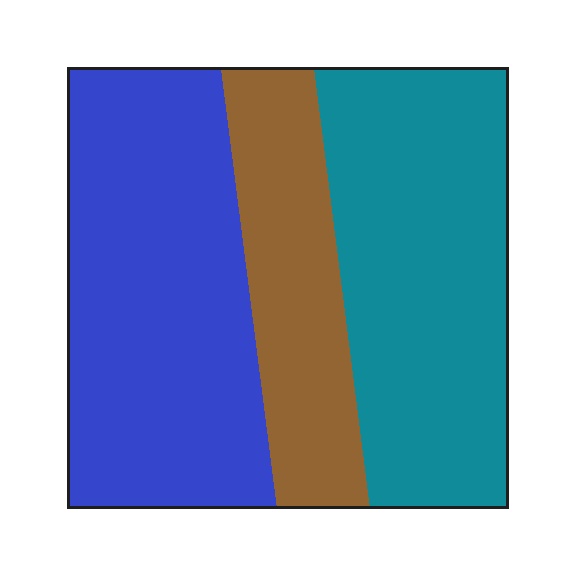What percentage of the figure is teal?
Teal takes up about three eighths (3/8) of the figure.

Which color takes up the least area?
Brown, at roughly 20%.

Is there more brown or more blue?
Blue.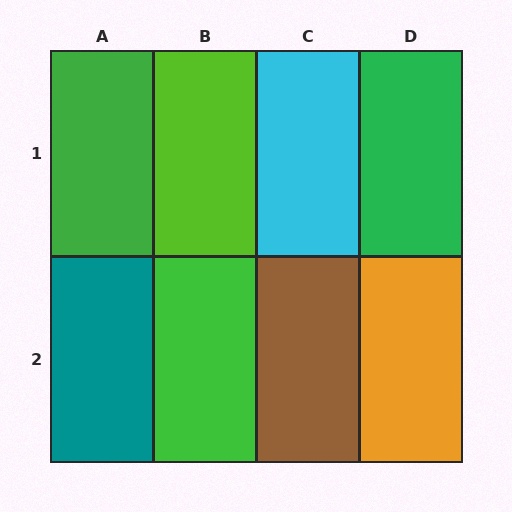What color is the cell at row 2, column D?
Orange.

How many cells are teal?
1 cell is teal.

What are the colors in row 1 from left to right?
Green, lime, cyan, green.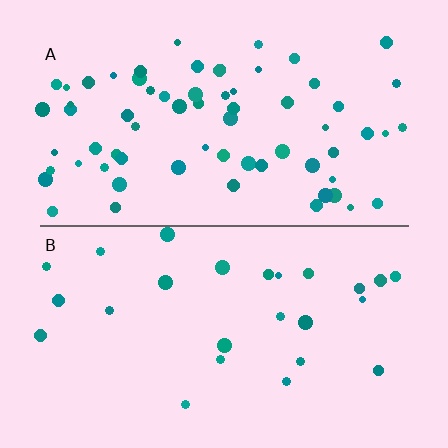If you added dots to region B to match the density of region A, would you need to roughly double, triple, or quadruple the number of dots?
Approximately triple.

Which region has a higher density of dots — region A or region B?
A (the top).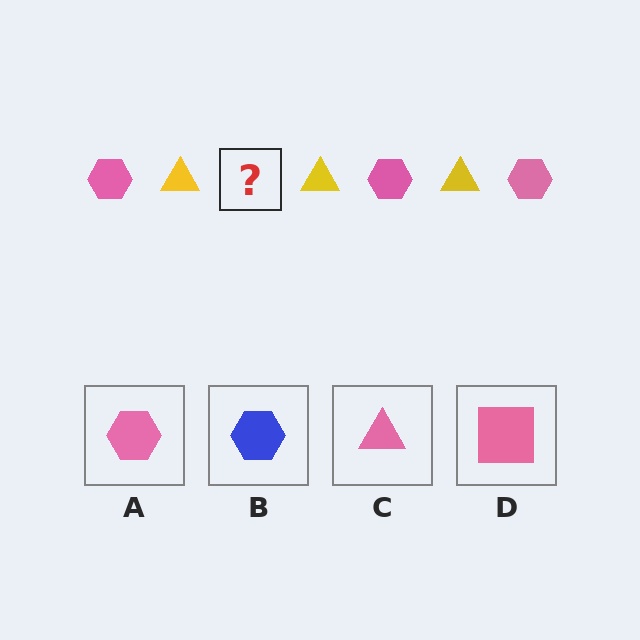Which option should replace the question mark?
Option A.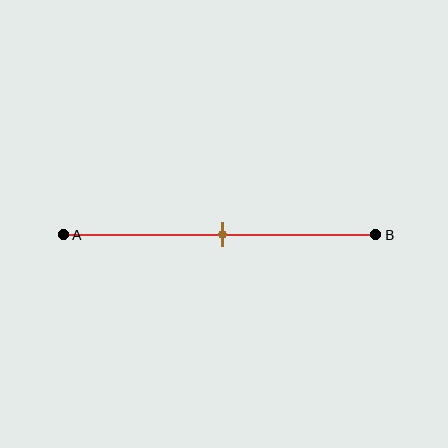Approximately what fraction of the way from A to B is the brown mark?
The brown mark is approximately 50% of the way from A to B.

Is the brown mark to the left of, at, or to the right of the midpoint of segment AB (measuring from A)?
The brown mark is approximately at the midpoint of segment AB.